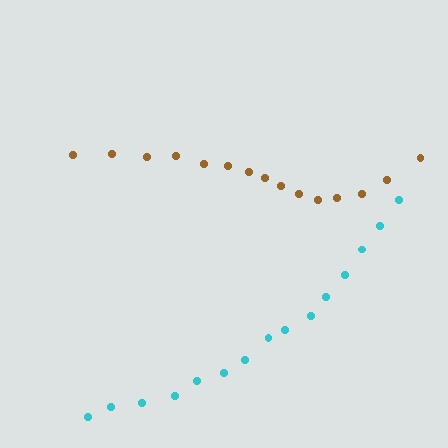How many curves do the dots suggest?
There are 2 distinct paths.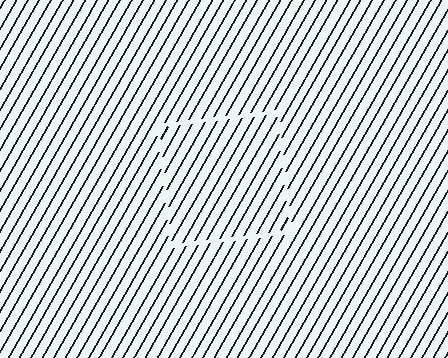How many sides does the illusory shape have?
4 sides — the line-ends trace a square.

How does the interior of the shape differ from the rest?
The interior of the shape contains the same grating, shifted by half a period — the contour is defined by the phase discontinuity where line-ends from the inner and outer gratings abut.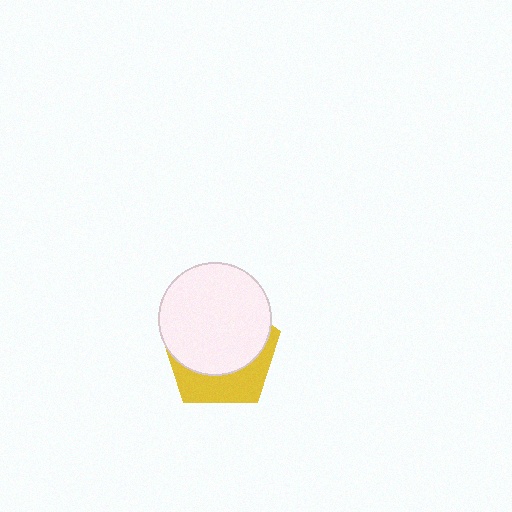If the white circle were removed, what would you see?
You would see the complete yellow pentagon.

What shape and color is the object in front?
The object in front is a white circle.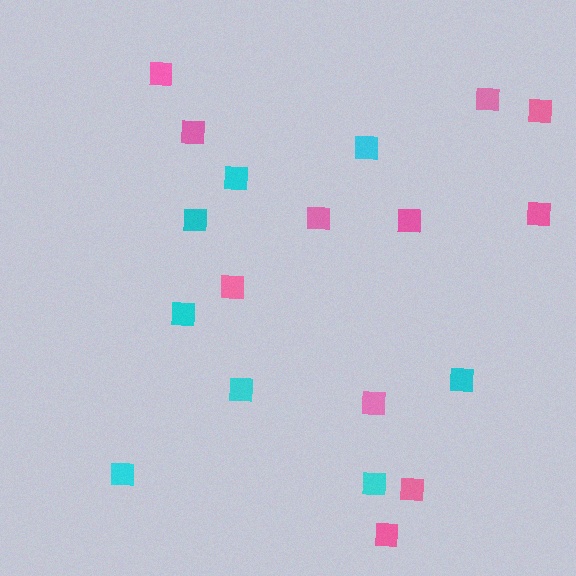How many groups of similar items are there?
There are 2 groups: one group of cyan squares (8) and one group of pink squares (11).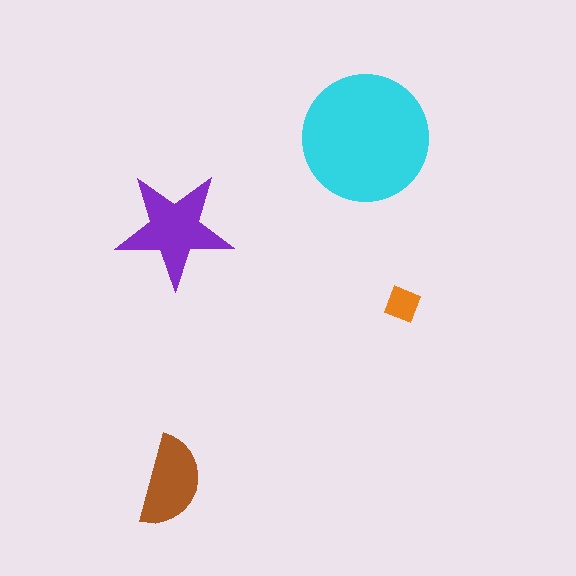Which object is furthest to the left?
The brown semicircle is leftmost.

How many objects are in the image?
There are 4 objects in the image.